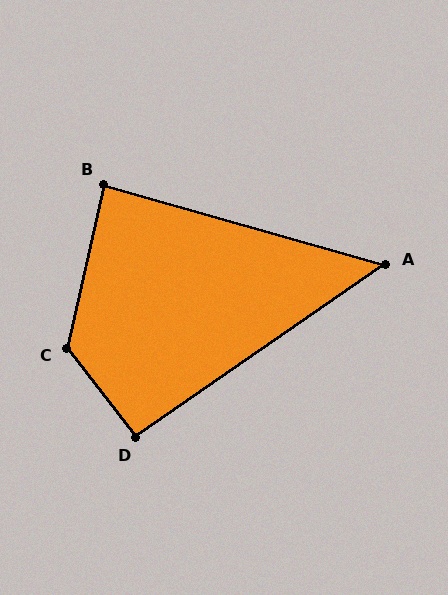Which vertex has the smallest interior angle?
A, at approximately 50 degrees.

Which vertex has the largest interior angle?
C, at approximately 130 degrees.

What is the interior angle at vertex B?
Approximately 87 degrees (approximately right).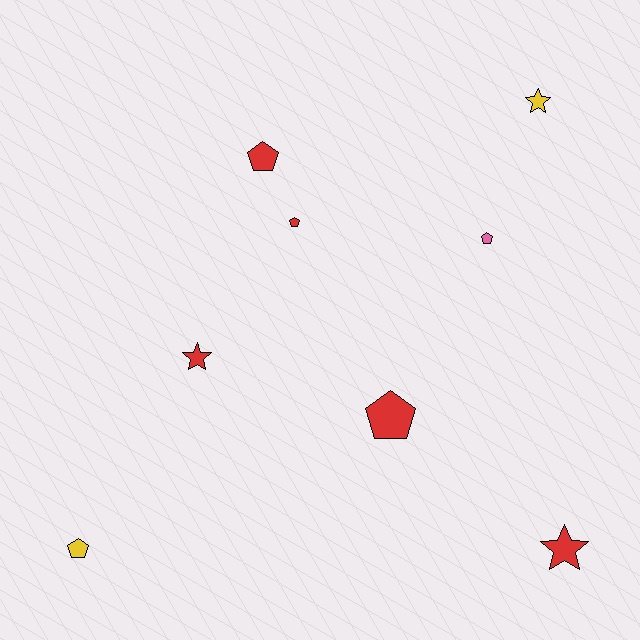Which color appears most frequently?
Red, with 5 objects.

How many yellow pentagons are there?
There is 1 yellow pentagon.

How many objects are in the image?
There are 8 objects.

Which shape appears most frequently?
Pentagon, with 5 objects.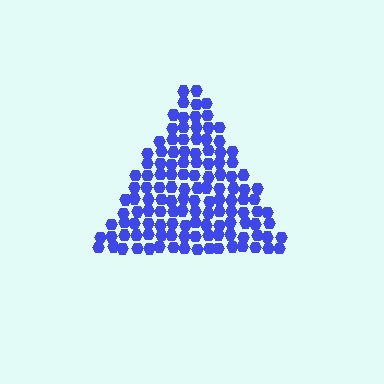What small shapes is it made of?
It is made of small hexagons.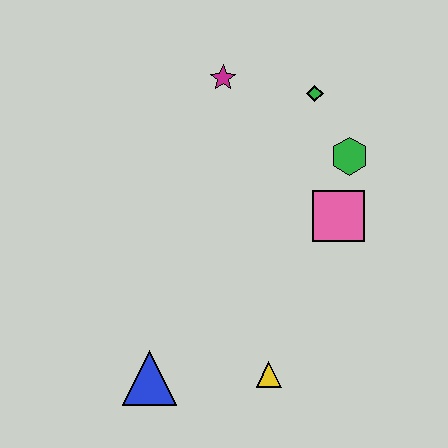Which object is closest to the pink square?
The green hexagon is closest to the pink square.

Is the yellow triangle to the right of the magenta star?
Yes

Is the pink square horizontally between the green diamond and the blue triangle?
No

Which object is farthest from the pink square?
The blue triangle is farthest from the pink square.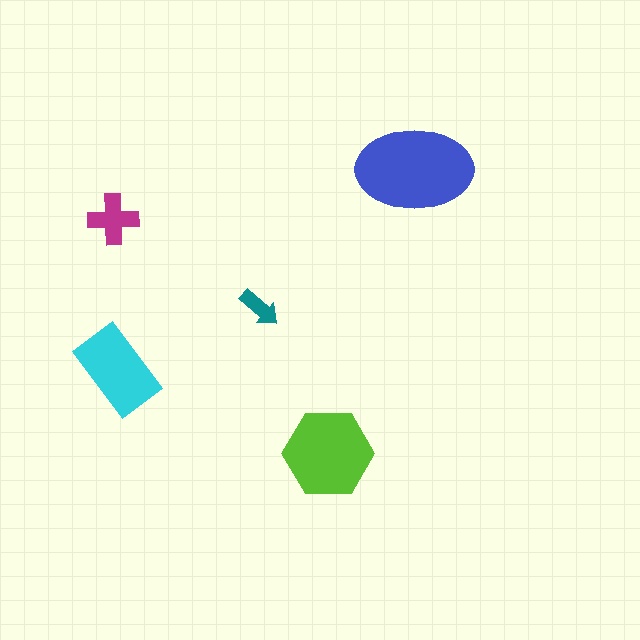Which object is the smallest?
The teal arrow.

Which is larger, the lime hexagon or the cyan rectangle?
The lime hexagon.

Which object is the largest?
The blue ellipse.